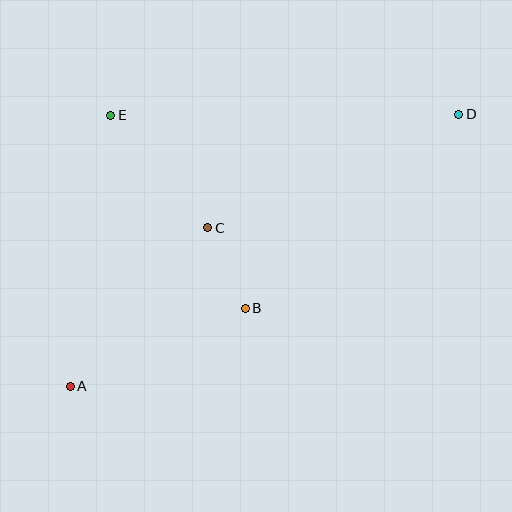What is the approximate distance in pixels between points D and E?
The distance between D and E is approximately 348 pixels.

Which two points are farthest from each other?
Points A and D are farthest from each other.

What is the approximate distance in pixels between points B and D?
The distance between B and D is approximately 288 pixels.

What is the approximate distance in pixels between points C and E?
The distance between C and E is approximately 149 pixels.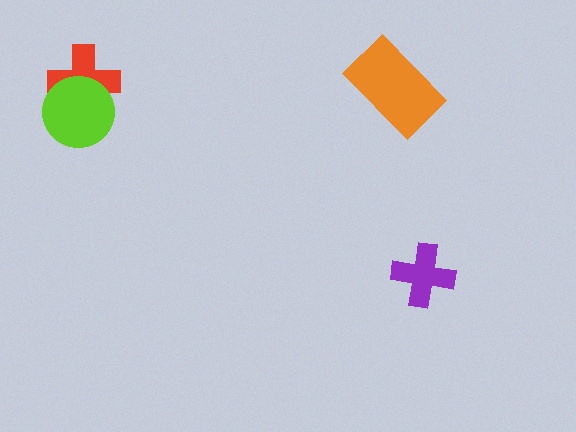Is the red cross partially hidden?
Yes, it is partially covered by another shape.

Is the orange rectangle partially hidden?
No, no other shape covers it.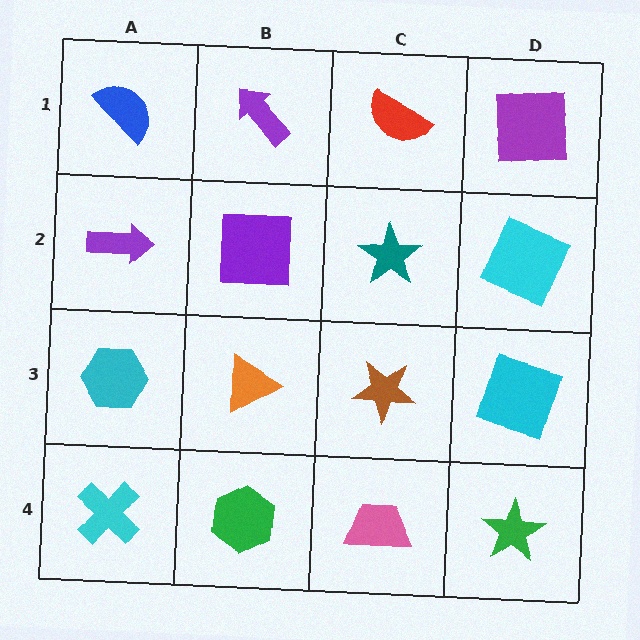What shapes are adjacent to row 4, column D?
A cyan square (row 3, column D), a pink trapezoid (row 4, column C).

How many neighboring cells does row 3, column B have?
4.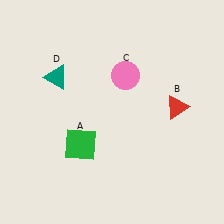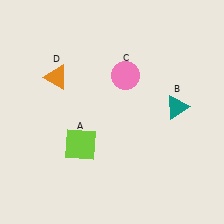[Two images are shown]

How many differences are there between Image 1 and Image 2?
There are 3 differences between the two images.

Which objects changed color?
A changed from green to lime. B changed from red to teal. D changed from teal to orange.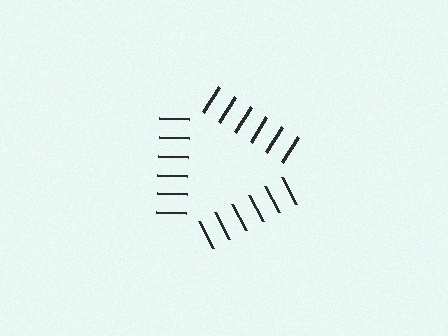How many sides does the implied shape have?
3 sides — the line-ends trace a triangle.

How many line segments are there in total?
18 — 6 along each of the 3 edges.